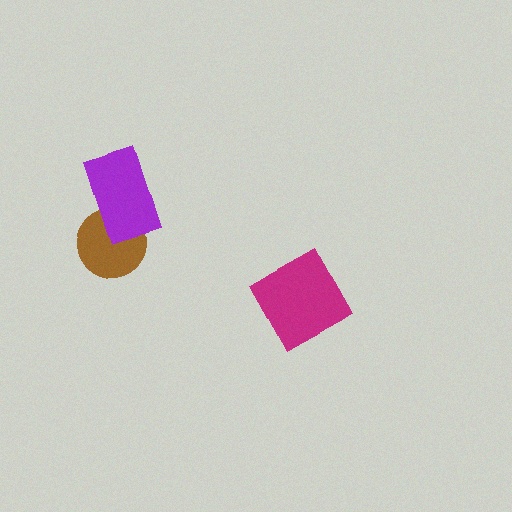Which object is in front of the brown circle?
The purple rectangle is in front of the brown circle.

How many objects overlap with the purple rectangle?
1 object overlaps with the purple rectangle.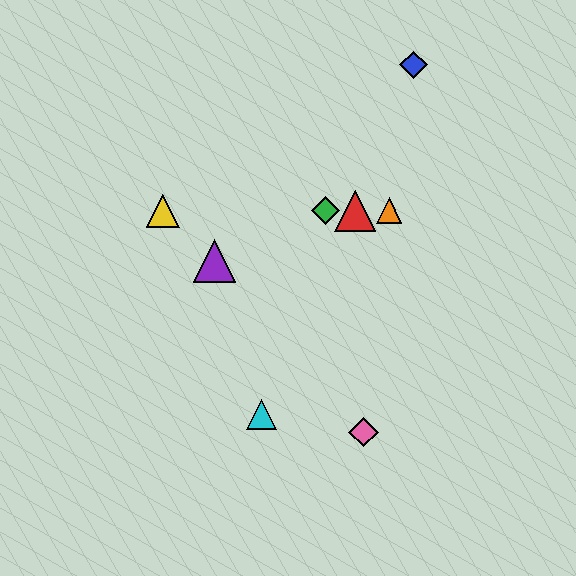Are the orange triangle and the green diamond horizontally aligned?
Yes, both are at y≈211.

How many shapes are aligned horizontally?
4 shapes (the red triangle, the green diamond, the yellow triangle, the orange triangle) are aligned horizontally.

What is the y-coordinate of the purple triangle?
The purple triangle is at y≈261.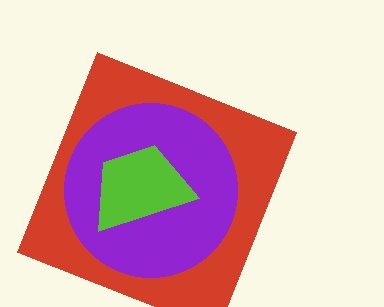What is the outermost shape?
The red square.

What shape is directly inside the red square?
The purple circle.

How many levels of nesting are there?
3.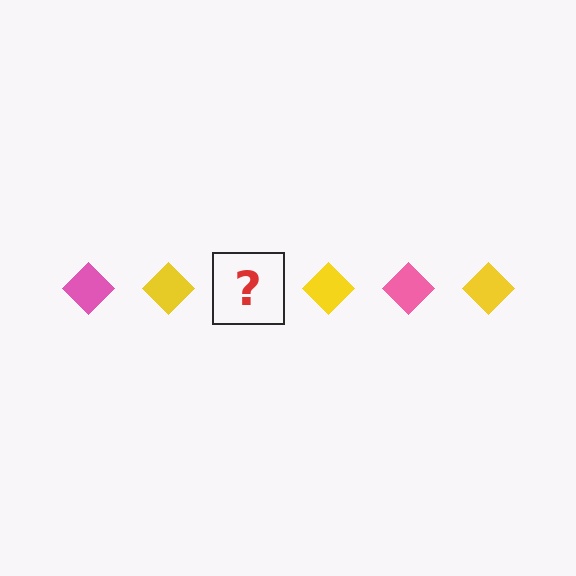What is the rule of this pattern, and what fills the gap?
The rule is that the pattern cycles through pink, yellow diamonds. The gap should be filled with a pink diamond.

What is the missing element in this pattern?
The missing element is a pink diamond.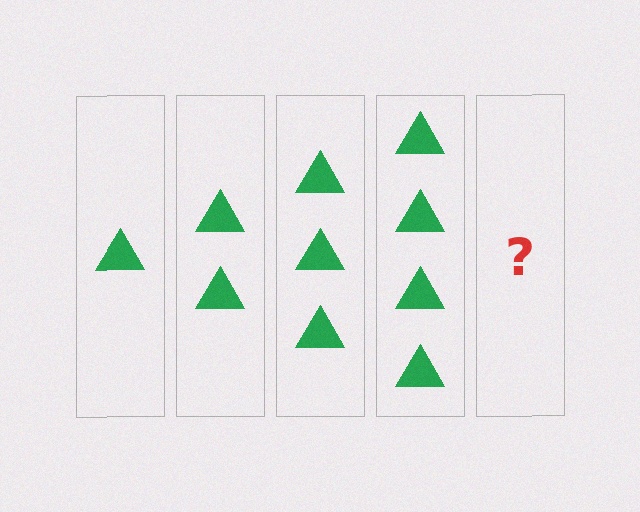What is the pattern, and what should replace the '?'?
The pattern is that each step adds one more triangle. The '?' should be 5 triangles.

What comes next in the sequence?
The next element should be 5 triangles.